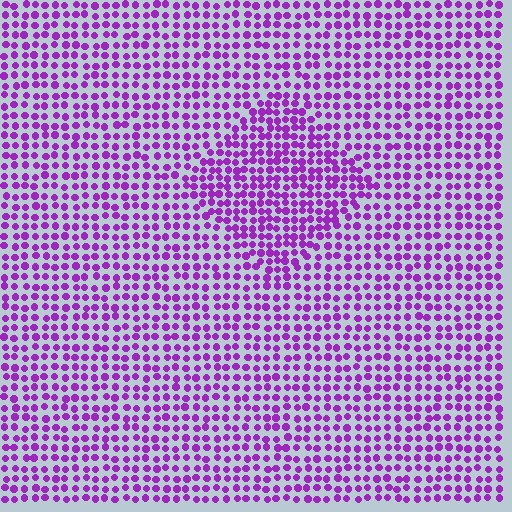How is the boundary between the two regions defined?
The boundary is defined by a change in element density (approximately 1.5x ratio). All elements are the same color, size, and shape.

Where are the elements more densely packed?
The elements are more densely packed inside the diamond boundary.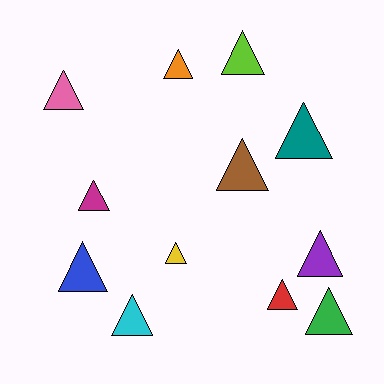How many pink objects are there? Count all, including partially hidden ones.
There is 1 pink object.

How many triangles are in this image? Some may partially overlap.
There are 12 triangles.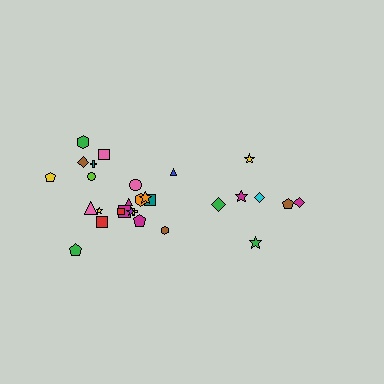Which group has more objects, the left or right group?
The left group.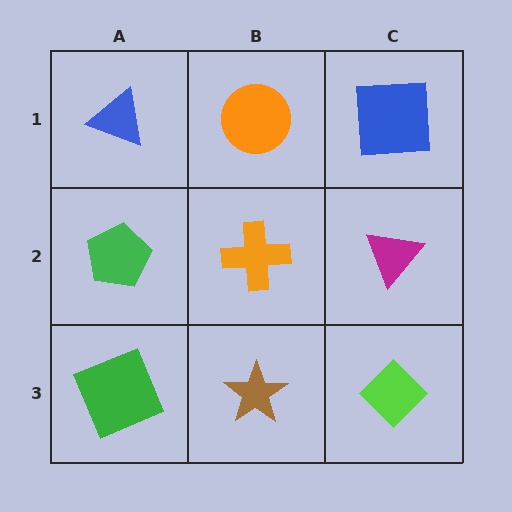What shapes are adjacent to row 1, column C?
A magenta triangle (row 2, column C), an orange circle (row 1, column B).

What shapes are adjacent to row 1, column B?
An orange cross (row 2, column B), a blue triangle (row 1, column A), a blue square (row 1, column C).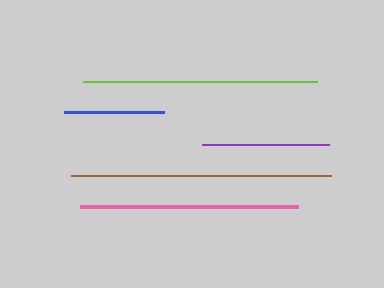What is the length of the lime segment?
The lime segment is approximately 234 pixels long.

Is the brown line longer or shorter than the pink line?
The brown line is longer than the pink line.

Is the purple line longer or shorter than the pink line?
The pink line is longer than the purple line.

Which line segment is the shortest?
The blue line is the shortest at approximately 100 pixels.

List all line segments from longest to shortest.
From longest to shortest: brown, lime, pink, purple, blue.